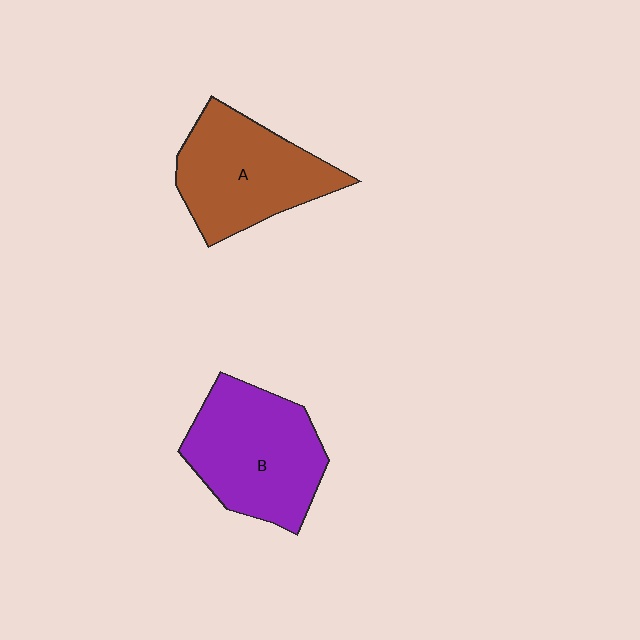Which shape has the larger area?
Shape B (purple).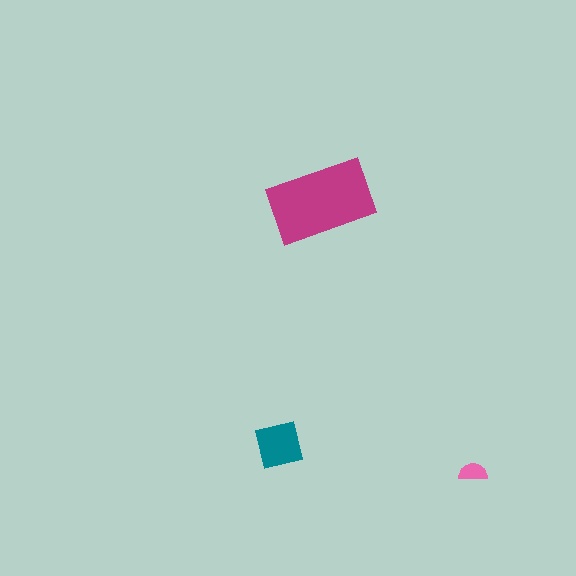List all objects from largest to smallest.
The magenta rectangle, the teal square, the pink semicircle.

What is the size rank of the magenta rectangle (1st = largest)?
1st.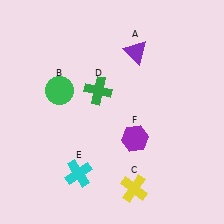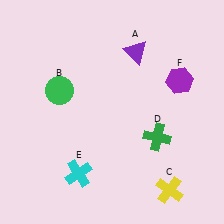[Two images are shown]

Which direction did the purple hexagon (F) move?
The purple hexagon (F) moved up.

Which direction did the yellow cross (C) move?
The yellow cross (C) moved right.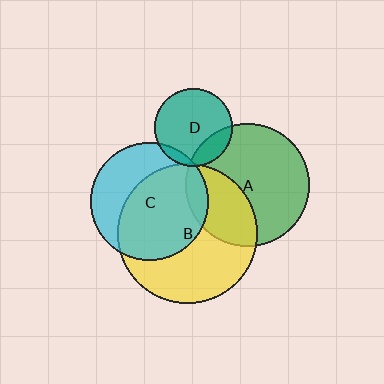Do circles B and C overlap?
Yes.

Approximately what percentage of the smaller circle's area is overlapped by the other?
Approximately 60%.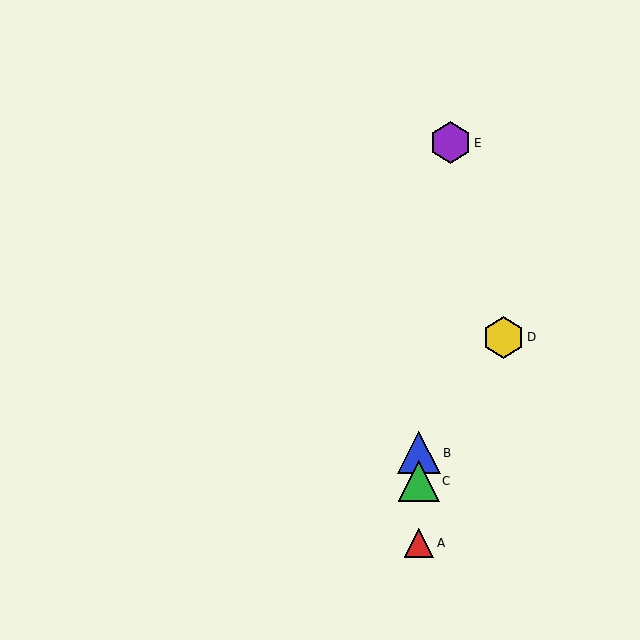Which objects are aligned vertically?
Objects A, B, C are aligned vertically.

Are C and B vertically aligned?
Yes, both are at x≈419.